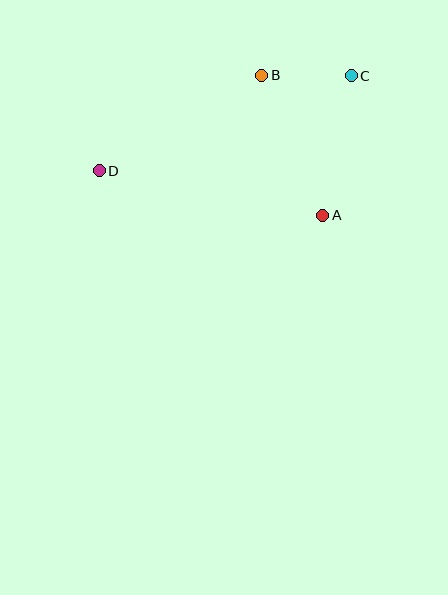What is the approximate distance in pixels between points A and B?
The distance between A and B is approximately 153 pixels.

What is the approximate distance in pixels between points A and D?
The distance between A and D is approximately 228 pixels.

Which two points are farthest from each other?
Points C and D are farthest from each other.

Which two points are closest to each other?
Points B and C are closest to each other.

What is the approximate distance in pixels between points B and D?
The distance between B and D is approximately 188 pixels.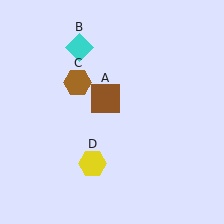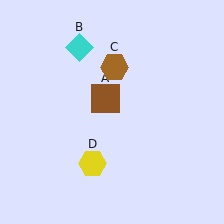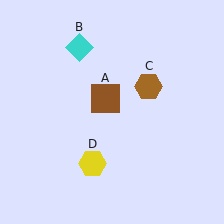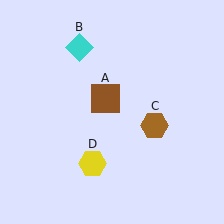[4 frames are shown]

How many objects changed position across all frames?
1 object changed position: brown hexagon (object C).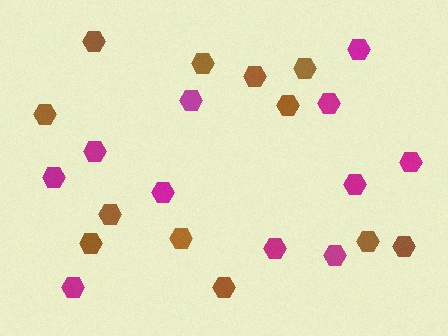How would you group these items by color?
There are 2 groups: one group of brown hexagons (12) and one group of magenta hexagons (11).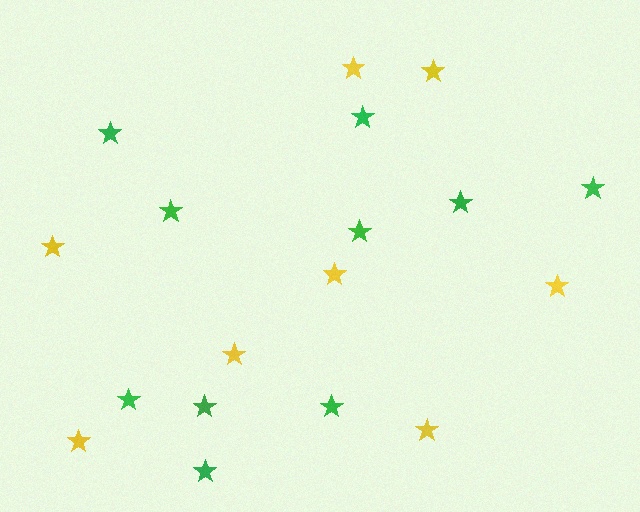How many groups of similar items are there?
There are 2 groups: one group of yellow stars (8) and one group of green stars (10).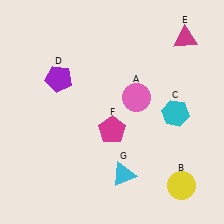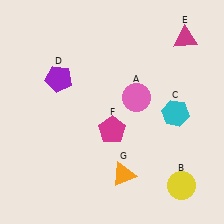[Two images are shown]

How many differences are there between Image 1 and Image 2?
There is 1 difference between the two images.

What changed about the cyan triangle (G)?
In Image 1, G is cyan. In Image 2, it changed to orange.